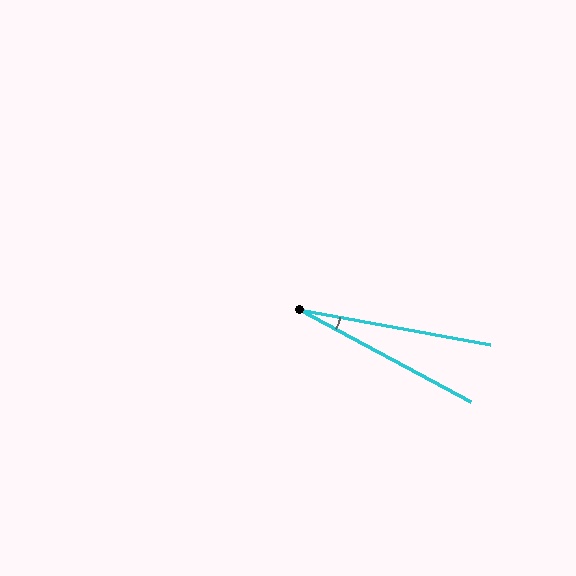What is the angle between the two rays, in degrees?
Approximately 18 degrees.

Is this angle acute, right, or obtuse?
It is acute.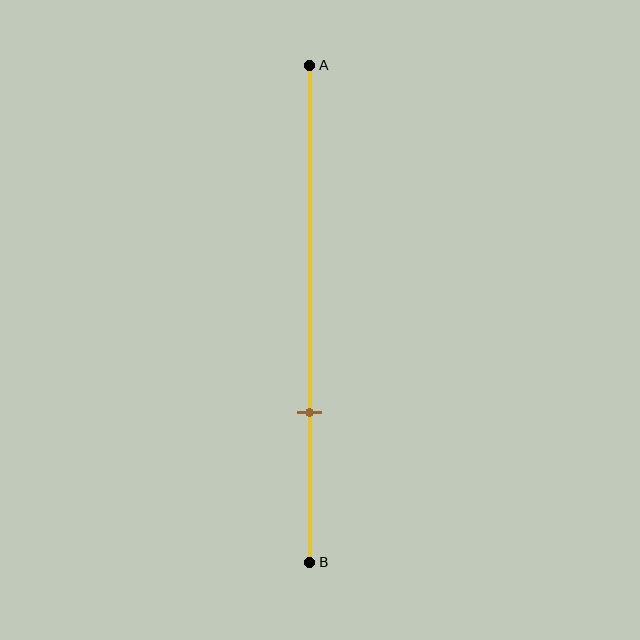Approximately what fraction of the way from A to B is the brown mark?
The brown mark is approximately 70% of the way from A to B.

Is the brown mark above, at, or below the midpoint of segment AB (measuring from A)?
The brown mark is below the midpoint of segment AB.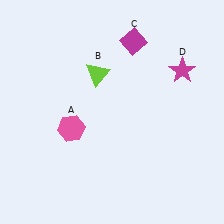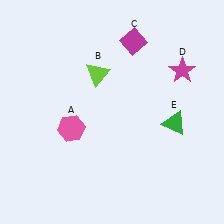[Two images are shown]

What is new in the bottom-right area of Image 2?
A green triangle (E) was added in the bottom-right area of Image 2.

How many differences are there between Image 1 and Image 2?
There is 1 difference between the two images.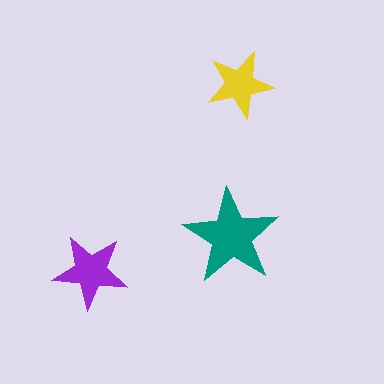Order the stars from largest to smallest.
the teal one, the purple one, the yellow one.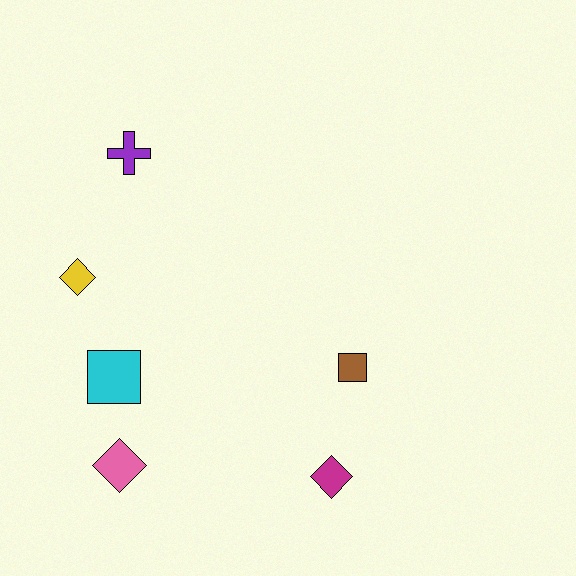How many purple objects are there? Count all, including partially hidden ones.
There is 1 purple object.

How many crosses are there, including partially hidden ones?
There is 1 cross.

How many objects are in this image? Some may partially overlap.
There are 6 objects.